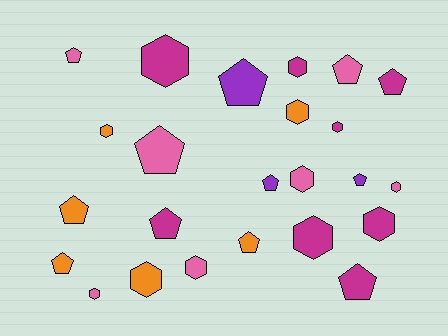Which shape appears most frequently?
Pentagon, with 12 objects.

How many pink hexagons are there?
There are 4 pink hexagons.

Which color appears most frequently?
Magenta, with 8 objects.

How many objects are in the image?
There are 24 objects.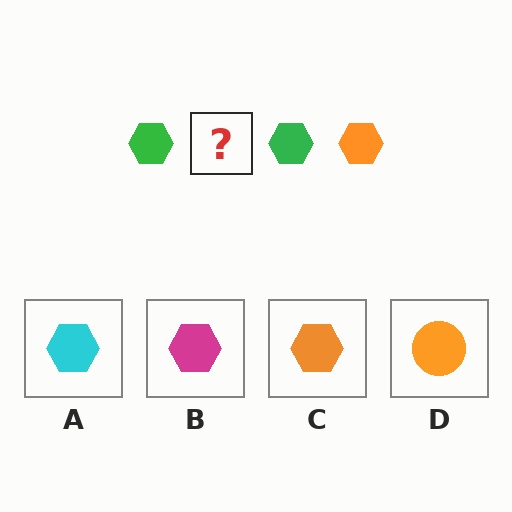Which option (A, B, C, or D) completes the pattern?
C.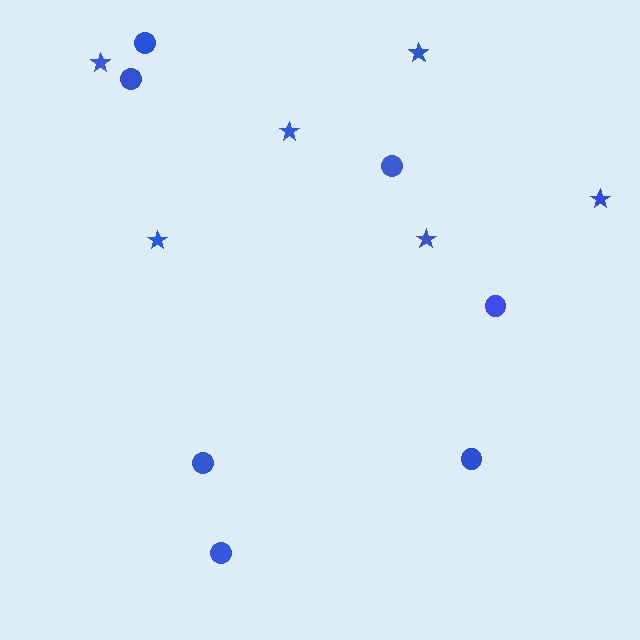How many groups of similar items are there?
There are 2 groups: one group of stars (6) and one group of circles (7).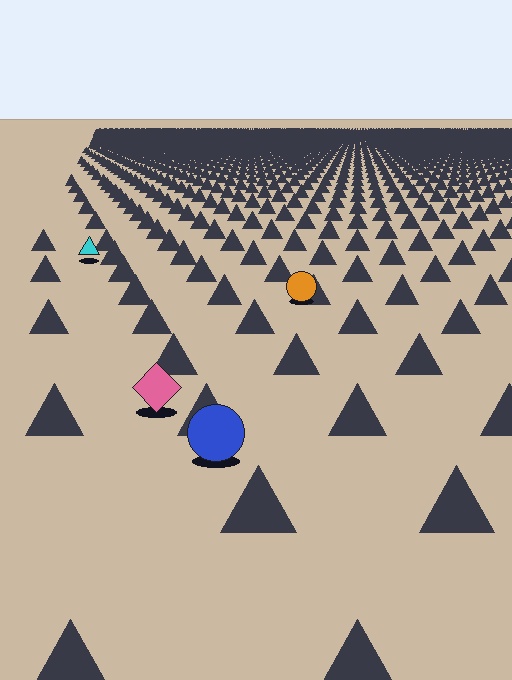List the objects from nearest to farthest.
From nearest to farthest: the blue circle, the pink diamond, the orange circle, the cyan triangle.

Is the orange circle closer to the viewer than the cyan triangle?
Yes. The orange circle is closer — you can tell from the texture gradient: the ground texture is coarser near it.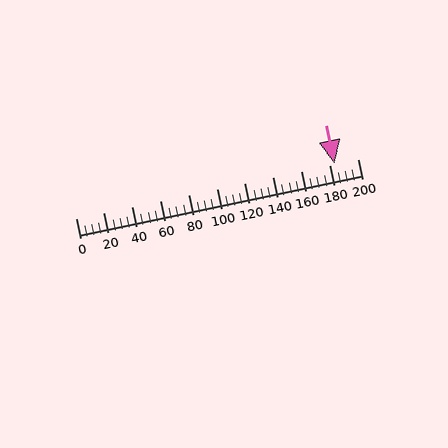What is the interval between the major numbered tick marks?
The major tick marks are spaced 20 units apart.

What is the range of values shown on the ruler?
The ruler shows values from 0 to 200.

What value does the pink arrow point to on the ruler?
The pink arrow points to approximately 184.